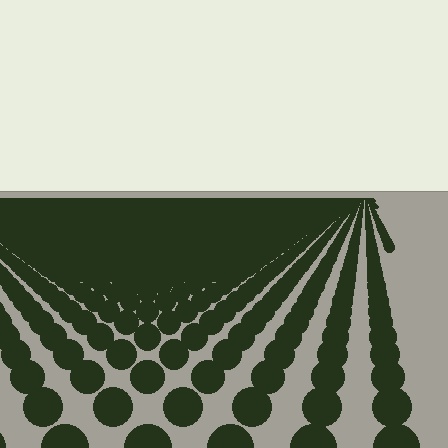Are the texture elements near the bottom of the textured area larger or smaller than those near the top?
Larger. Near the bottom, elements are closer to the viewer and appear at a bigger on-screen size.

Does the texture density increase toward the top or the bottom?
Density increases toward the top.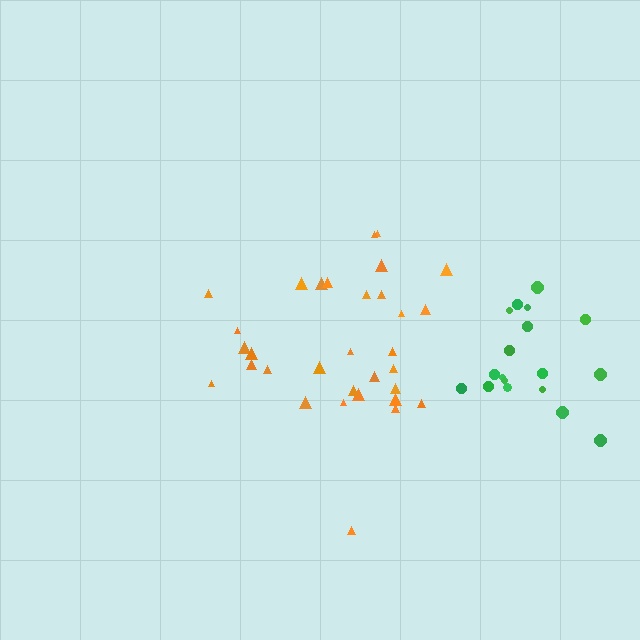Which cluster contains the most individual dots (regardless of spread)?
Orange (32).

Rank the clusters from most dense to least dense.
orange, green.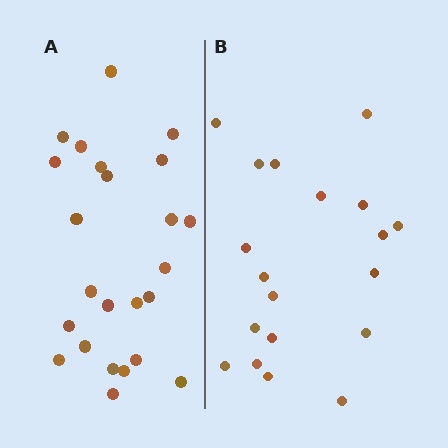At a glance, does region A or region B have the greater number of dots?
Region A (the left region) has more dots.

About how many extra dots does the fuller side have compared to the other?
Region A has about 5 more dots than region B.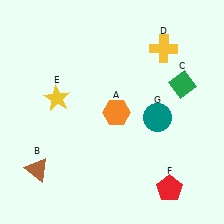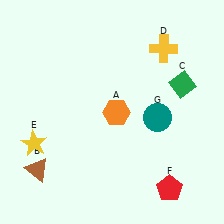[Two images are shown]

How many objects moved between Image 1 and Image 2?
1 object moved between the two images.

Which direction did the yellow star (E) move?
The yellow star (E) moved down.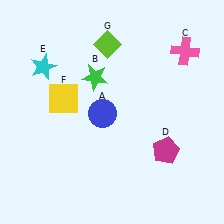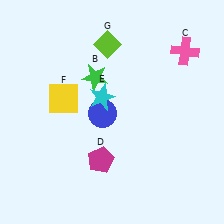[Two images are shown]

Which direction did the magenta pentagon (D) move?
The magenta pentagon (D) moved left.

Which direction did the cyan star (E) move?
The cyan star (E) moved right.